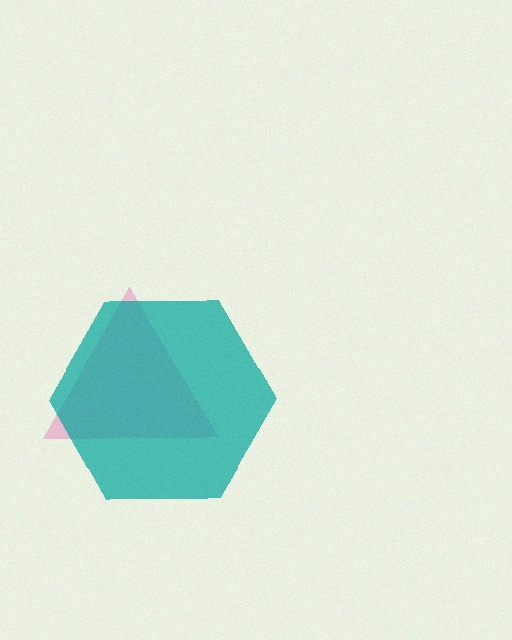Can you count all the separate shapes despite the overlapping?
Yes, there are 2 separate shapes.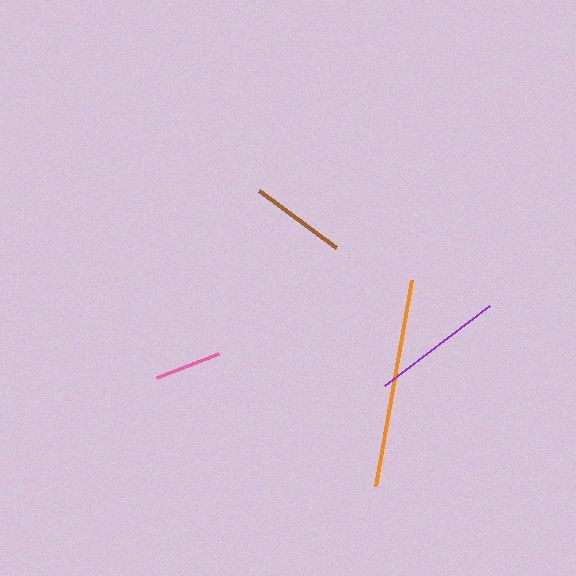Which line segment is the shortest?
The pink line is the shortest at approximately 66 pixels.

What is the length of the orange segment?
The orange segment is approximately 209 pixels long.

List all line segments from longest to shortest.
From longest to shortest: orange, purple, brown, pink.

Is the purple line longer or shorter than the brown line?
The purple line is longer than the brown line.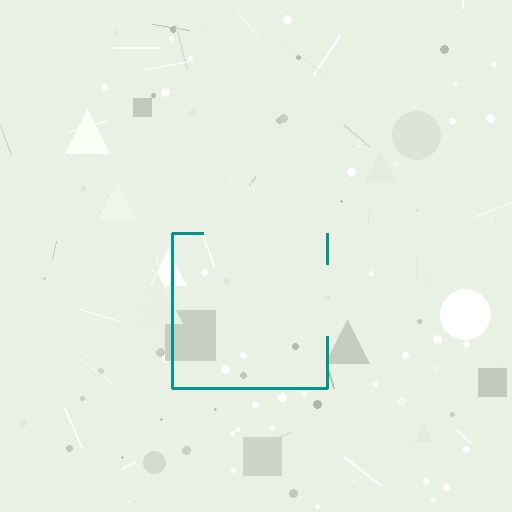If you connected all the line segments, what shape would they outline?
They would outline a square.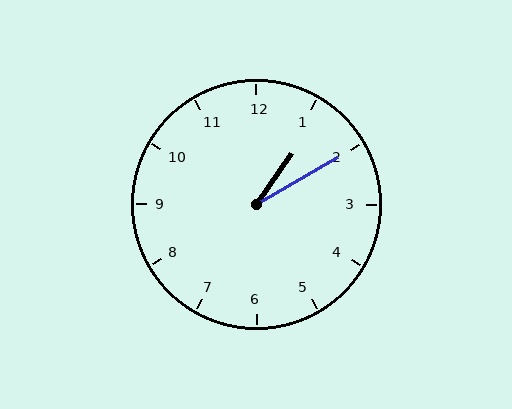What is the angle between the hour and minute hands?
Approximately 25 degrees.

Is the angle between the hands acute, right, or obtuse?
It is acute.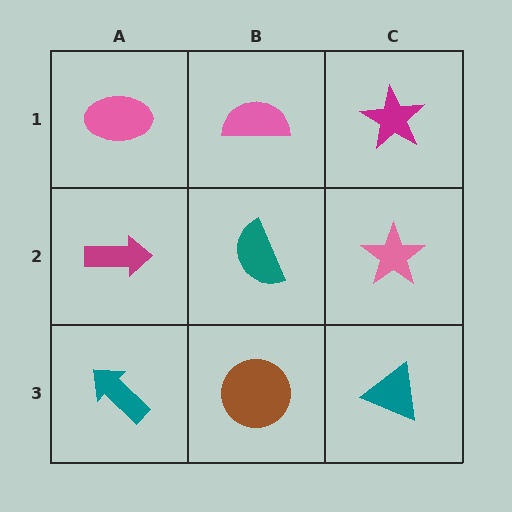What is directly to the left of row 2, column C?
A teal semicircle.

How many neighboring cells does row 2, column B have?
4.